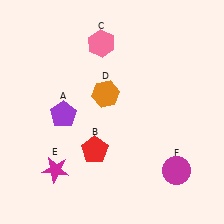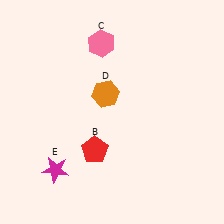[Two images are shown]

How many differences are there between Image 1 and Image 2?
There are 2 differences between the two images.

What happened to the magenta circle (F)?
The magenta circle (F) was removed in Image 2. It was in the bottom-right area of Image 1.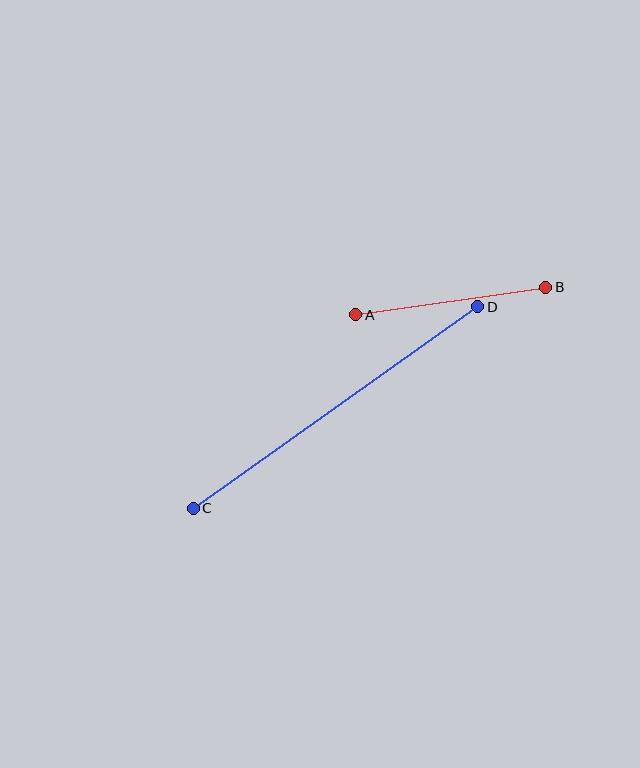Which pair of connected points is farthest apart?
Points C and D are farthest apart.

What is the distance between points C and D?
The distance is approximately 348 pixels.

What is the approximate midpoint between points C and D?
The midpoint is at approximately (336, 408) pixels.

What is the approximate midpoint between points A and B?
The midpoint is at approximately (451, 301) pixels.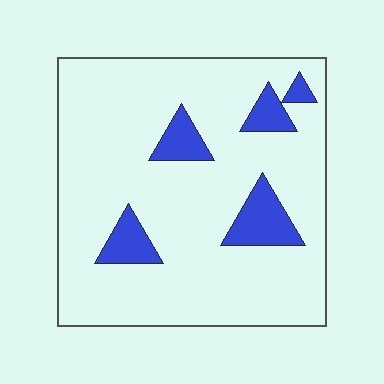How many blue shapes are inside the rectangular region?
5.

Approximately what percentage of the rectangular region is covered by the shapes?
Approximately 15%.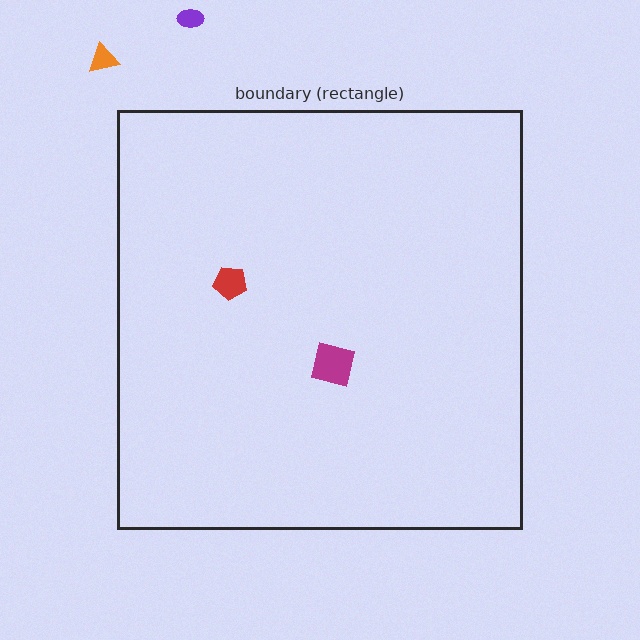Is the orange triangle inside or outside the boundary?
Outside.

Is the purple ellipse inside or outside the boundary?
Outside.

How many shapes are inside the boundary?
2 inside, 2 outside.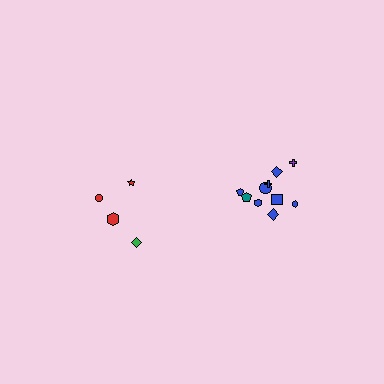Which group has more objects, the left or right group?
The right group.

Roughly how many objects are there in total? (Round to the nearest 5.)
Roughly 15 objects in total.